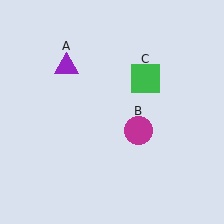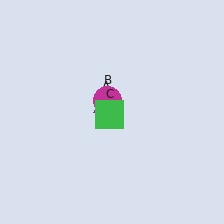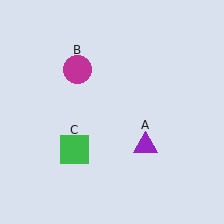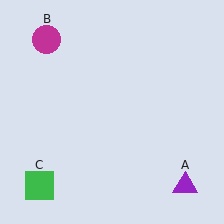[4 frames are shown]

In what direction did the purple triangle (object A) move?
The purple triangle (object A) moved down and to the right.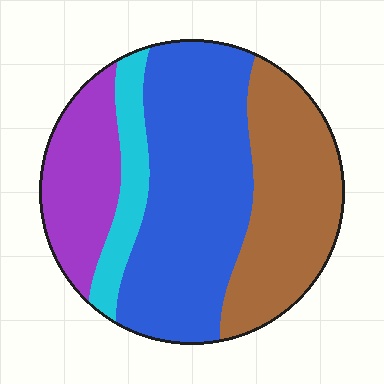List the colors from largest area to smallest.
From largest to smallest: blue, brown, purple, cyan.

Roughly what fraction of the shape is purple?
Purple takes up about one sixth (1/6) of the shape.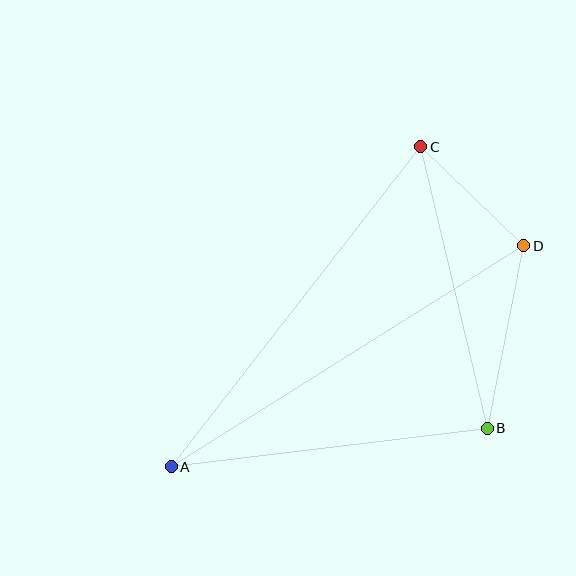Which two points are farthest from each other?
Points A and D are farthest from each other.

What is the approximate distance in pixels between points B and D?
The distance between B and D is approximately 186 pixels.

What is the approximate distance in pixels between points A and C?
The distance between A and C is approximately 406 pixels.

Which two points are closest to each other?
Points C and D are closest to each other.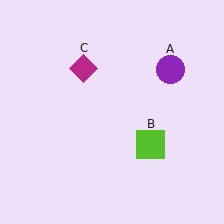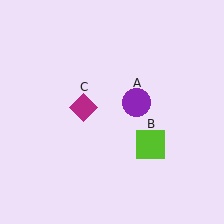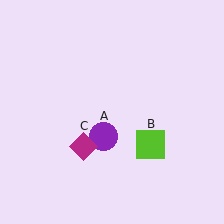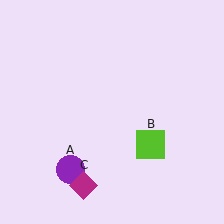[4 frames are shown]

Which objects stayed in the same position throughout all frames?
Lime square (object B) remained stationary.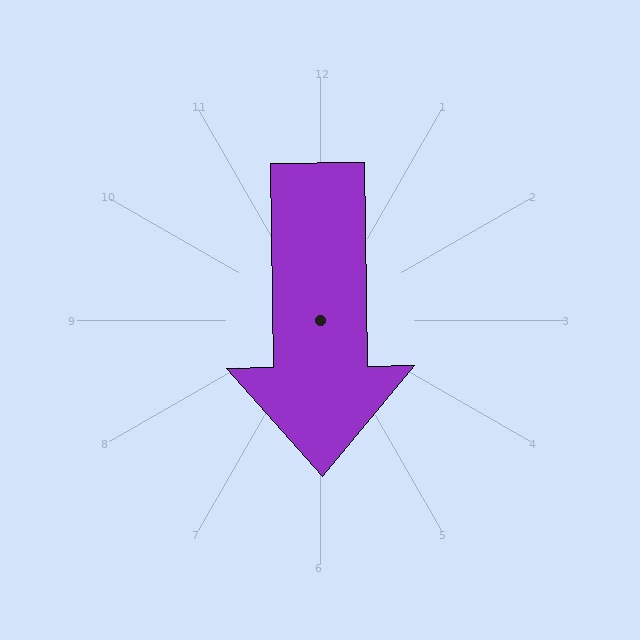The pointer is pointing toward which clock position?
Roughly 6 o'clock.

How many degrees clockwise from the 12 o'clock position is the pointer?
Approximately 179 degrees.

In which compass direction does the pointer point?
South.